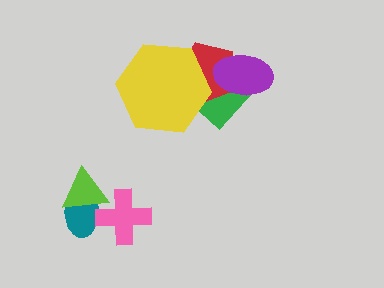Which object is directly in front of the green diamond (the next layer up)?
The red pentagon is directly in front of the green diamond.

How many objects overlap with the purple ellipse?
2 objects overlap with the purple ellipse.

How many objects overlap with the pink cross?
2 objects overlap with the pink cross.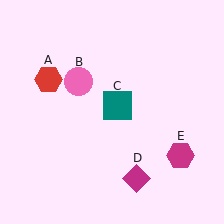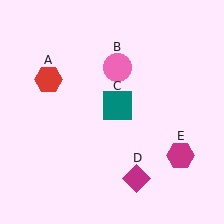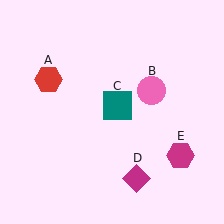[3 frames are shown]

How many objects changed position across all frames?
1 object changed position: pink circle (object B).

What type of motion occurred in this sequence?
The pink circle (object B) rotated clockwise around the center of the scene.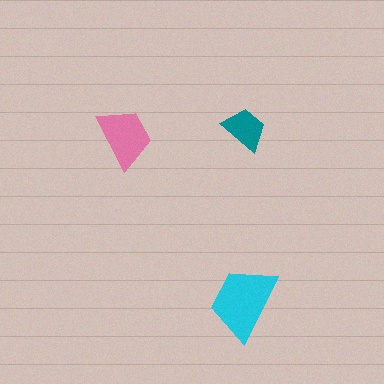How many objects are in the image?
There are 3 objects in the image.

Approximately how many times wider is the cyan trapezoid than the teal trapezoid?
About 1.5 times wider.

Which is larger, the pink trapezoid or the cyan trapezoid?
The cyan one.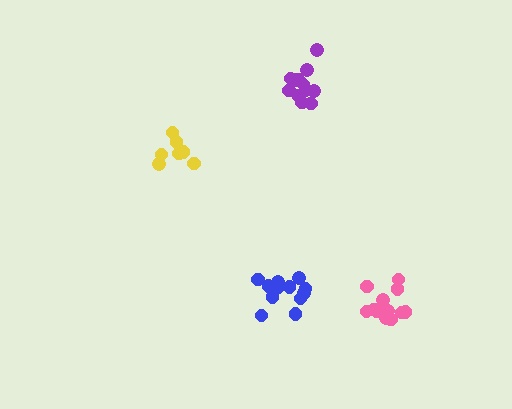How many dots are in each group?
Group 1: 7 dots, Group 2: 12 dots, Group 3: 13 dots, Group 4: 12 dots (44 total).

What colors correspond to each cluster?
The clusters are colored: yellow, blue, pink, purple.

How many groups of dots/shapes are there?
There are 4 groups.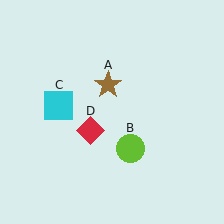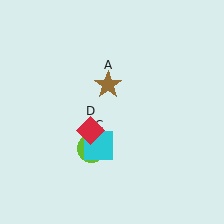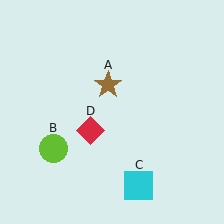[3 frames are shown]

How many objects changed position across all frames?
2 objects changed position: lime circle (object B), cyan square (object C).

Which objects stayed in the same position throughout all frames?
Brown star (object A) and red diamond (object D) remained stationary.